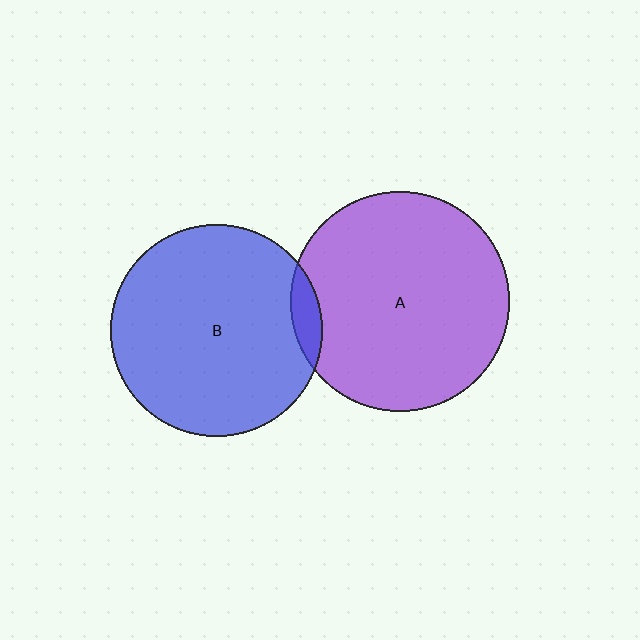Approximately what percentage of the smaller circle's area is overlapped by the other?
Approximately 5%.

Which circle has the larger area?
Circle A (purple).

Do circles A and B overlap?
Yes.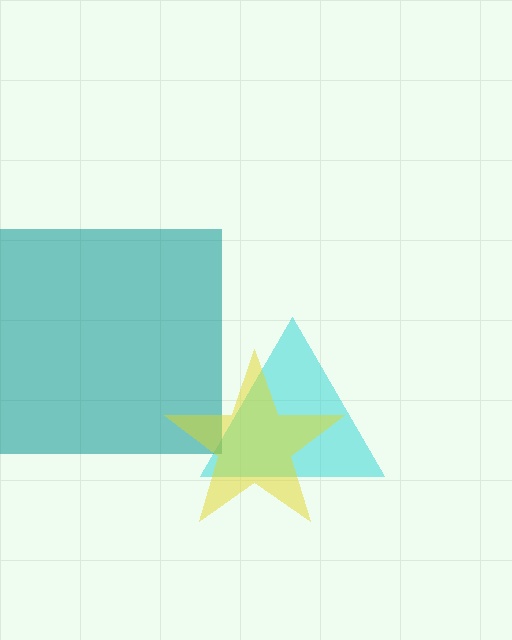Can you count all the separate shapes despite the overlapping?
Yes, there are 3 separate shapes.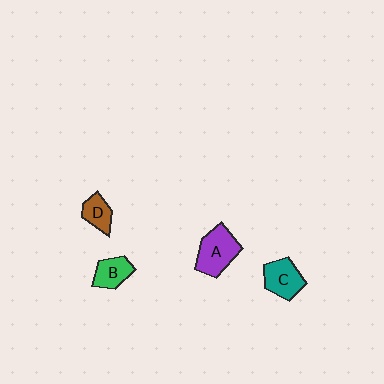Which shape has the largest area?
Shape A (purple).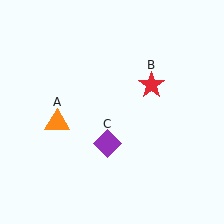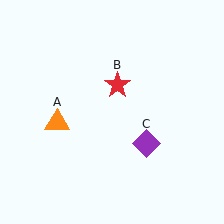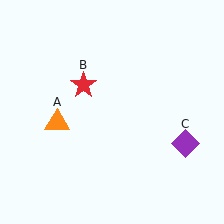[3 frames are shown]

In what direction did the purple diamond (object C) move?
The purple diamond (object C) moved right.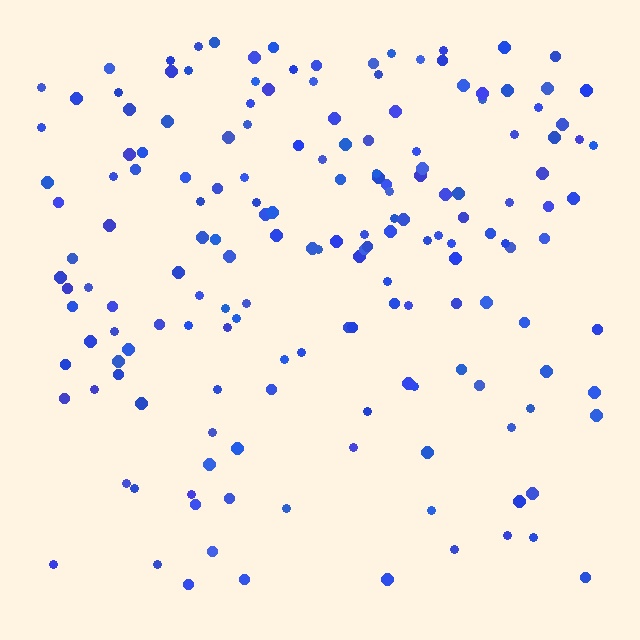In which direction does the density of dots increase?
From bottom to top, with the top side densest.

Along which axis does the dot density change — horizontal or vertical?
Vertical.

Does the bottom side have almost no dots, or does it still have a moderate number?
Still a moderate number, just noticeably fewer than the top.